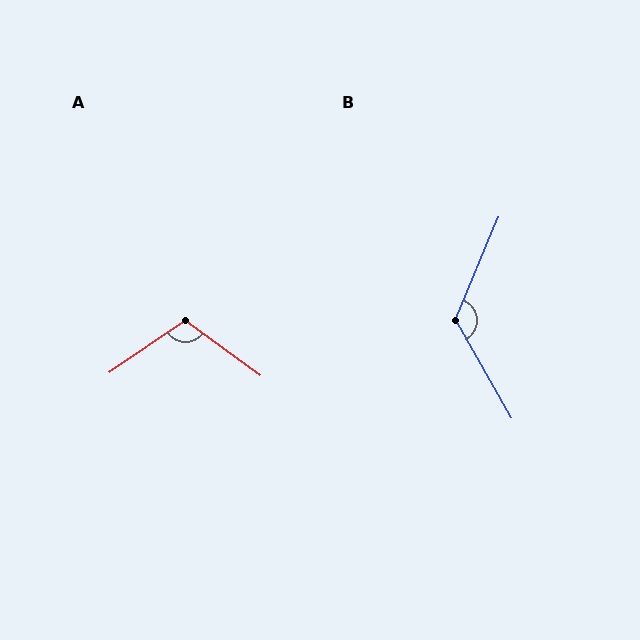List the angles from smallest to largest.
A (109°), B (128°).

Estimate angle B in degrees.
Approximately 128 degrees.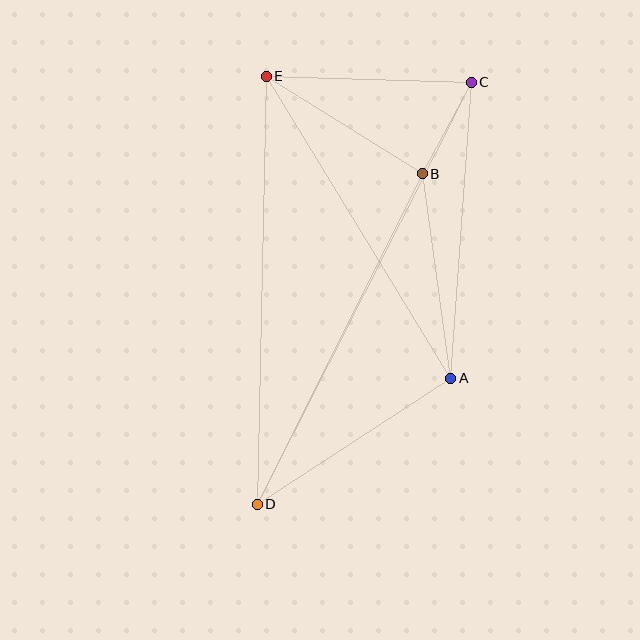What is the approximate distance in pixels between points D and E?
The distance between D and E is approximately 428 pixels.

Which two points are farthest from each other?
Points C and D are farthest from each other.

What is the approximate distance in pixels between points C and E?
The distance between C and E is approximately 205 pixels.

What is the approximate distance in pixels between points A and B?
The distance between A and B is approximately 206 pixels.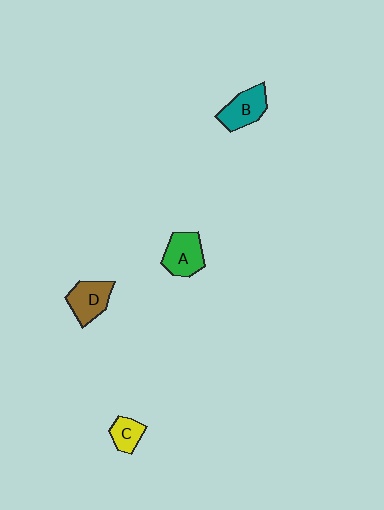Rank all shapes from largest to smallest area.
From largest to smallest: A (green), D (brown), B (teal), C (yellow).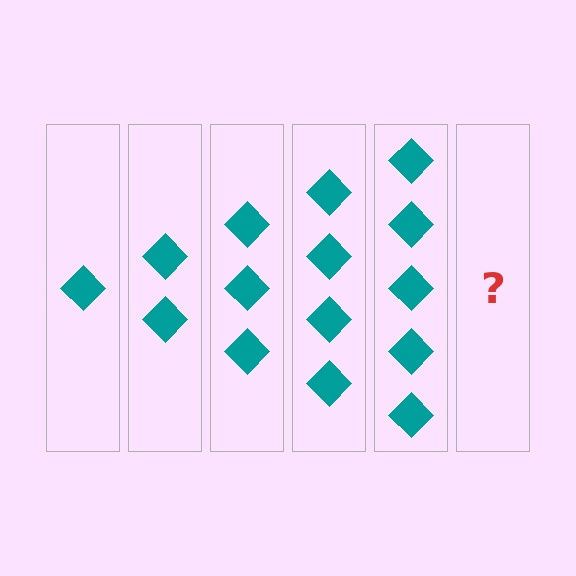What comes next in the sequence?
The next element should be 6 diamonds.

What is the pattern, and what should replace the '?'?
The pattern is that each step adds one more diamond. The '?' should be 6 diamonds.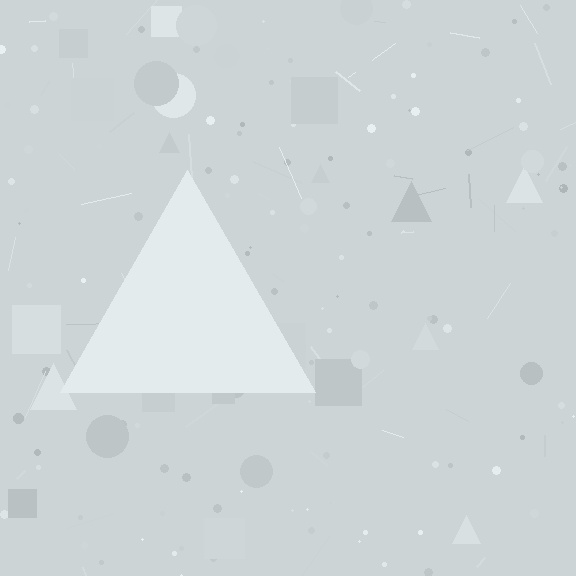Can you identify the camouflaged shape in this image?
The camouflaged shape is a triangle.